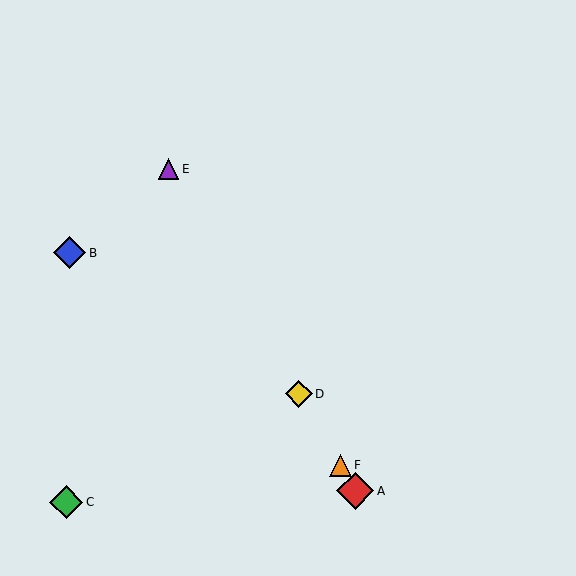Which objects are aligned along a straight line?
Objects A, D, E, F are aligned along a straight line.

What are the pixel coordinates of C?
Object C is at (66, 502).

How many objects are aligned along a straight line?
4 objects (A, D, E, F) are aligned along a straight line.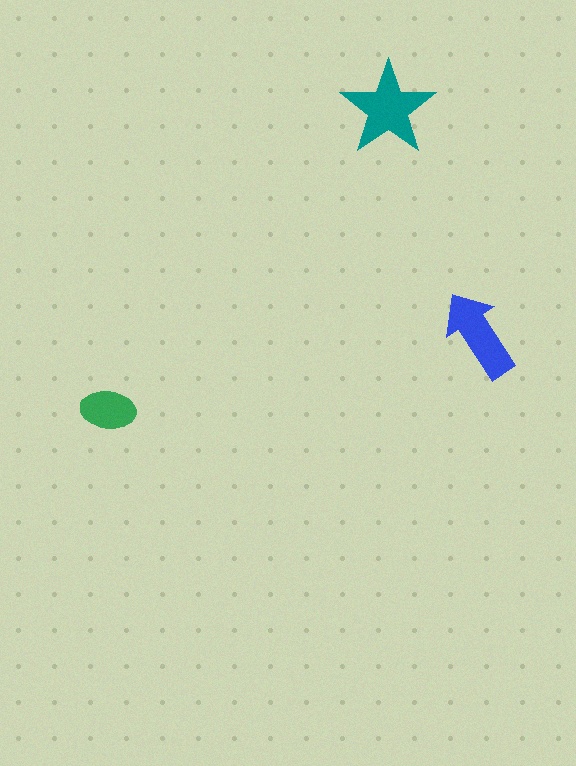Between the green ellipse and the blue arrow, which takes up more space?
The blue arrow.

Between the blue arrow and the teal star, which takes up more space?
The teal star.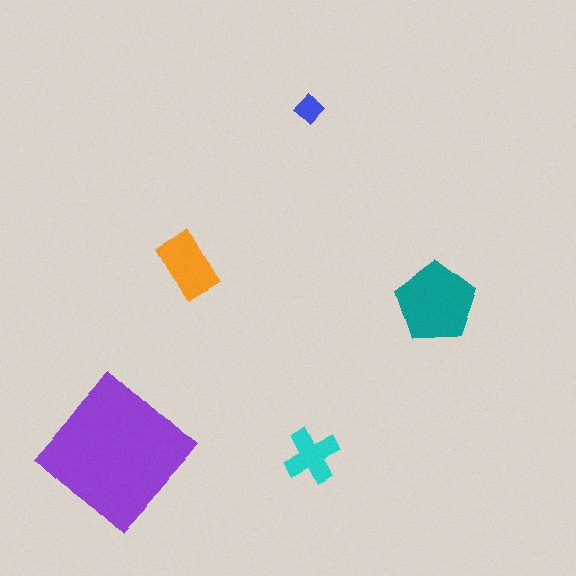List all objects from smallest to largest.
The blue diamond, the cyan cross, the orange rectangle, the teal pentagon, the purple diamond.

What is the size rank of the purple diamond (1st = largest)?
1st.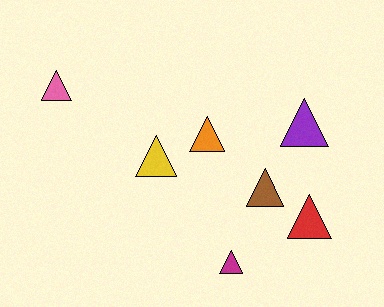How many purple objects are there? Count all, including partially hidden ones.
There is 1 purple object.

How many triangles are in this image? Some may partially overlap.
There are 7 triangles.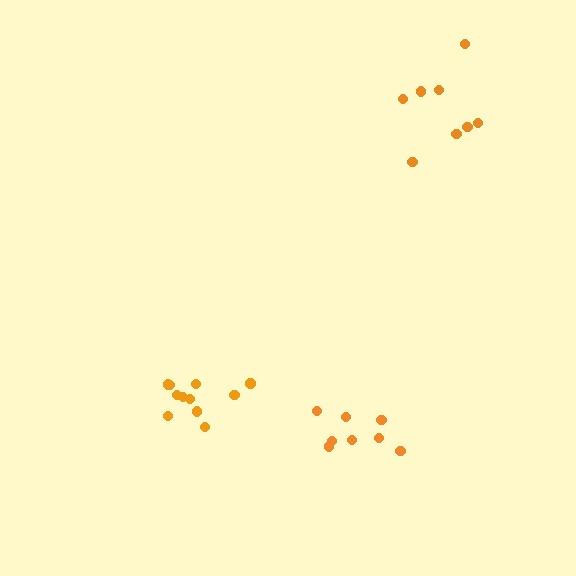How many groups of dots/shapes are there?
There are 3 groups.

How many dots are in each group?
Group 1: 8 dots, Group 2: 8 dots, Group 3: 11 dots (27 total).